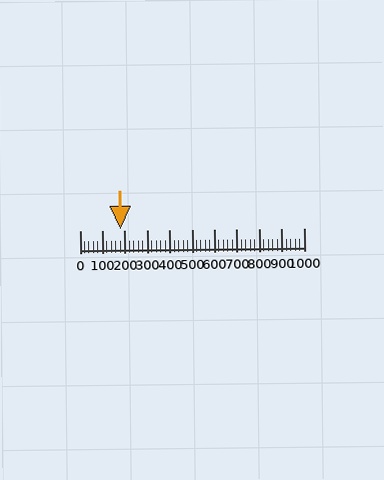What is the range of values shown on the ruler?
The ruler shows values from 0 to 1000.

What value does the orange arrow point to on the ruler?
The orange arrow points to approximately 181.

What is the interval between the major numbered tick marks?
The major tick marks are spaced 100 units apart.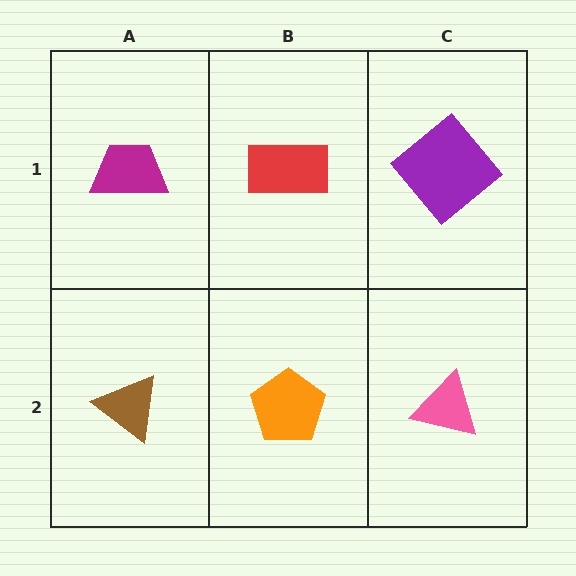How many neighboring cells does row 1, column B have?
3.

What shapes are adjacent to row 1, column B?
An orange pentagon (row 2, column B), a magenta trapezoid (row 1, column A), a purple diamond (row 1, column C).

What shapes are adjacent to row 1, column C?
A pink triangle (row 2, column C), a red rectangle (row 1, column B).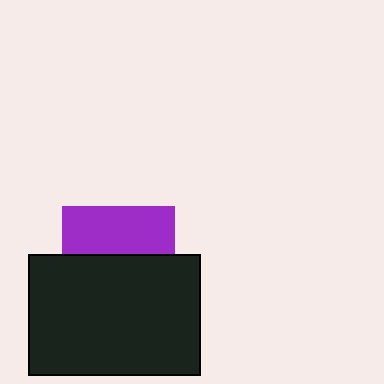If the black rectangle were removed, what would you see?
You would see the complete purple square.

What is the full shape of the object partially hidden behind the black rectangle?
The partially hidden object is a purple square.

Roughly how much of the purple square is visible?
A small part of it is visible (roughly 42%).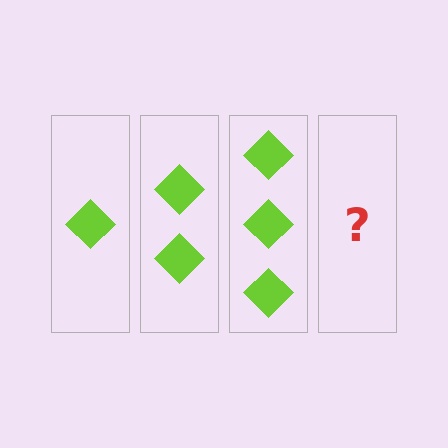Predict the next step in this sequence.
The next step is 4 diamonds.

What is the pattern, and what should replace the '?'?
The pattern is that each step adds one more diamond. The '?' should be 4 diamonds.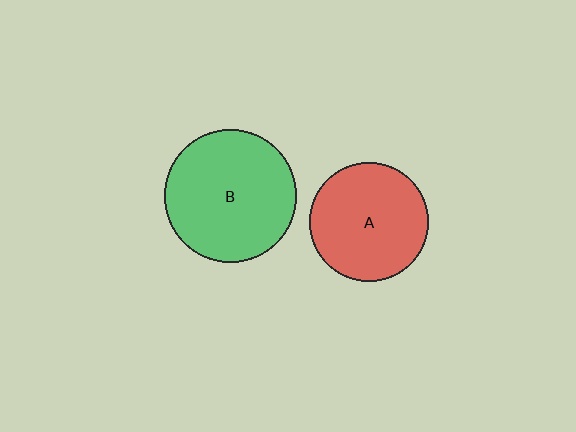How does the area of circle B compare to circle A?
Approximately 1.2 times.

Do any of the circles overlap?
No, none of the circles overlap.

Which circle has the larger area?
Circle B (green).